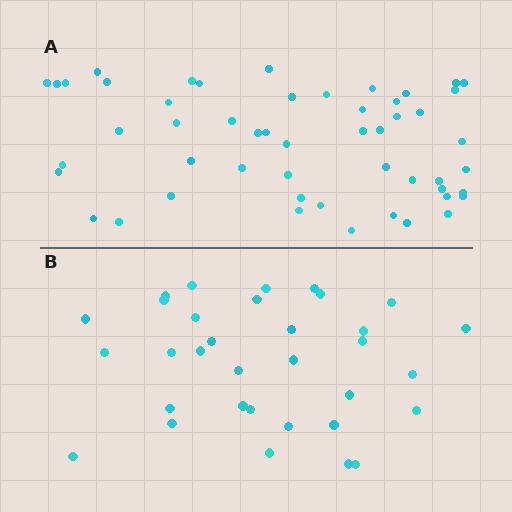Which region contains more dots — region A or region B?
Region A (the top region) has more dots.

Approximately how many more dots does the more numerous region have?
Region A has approximately 20 more dots than region B.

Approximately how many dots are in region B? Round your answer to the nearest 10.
About 30 dots. (The exact count is 33, which rounds to 30.)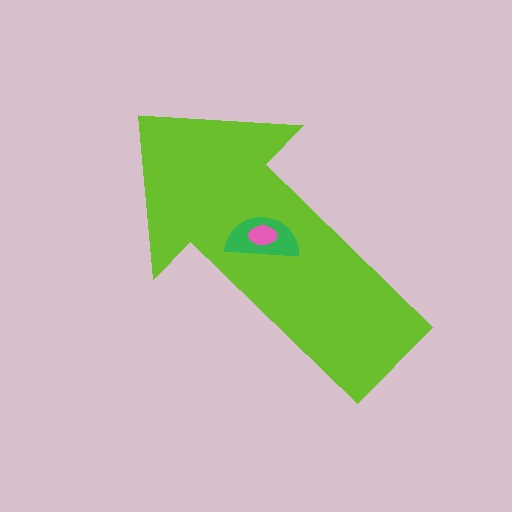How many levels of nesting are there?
3.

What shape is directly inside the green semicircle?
The pink ellipse.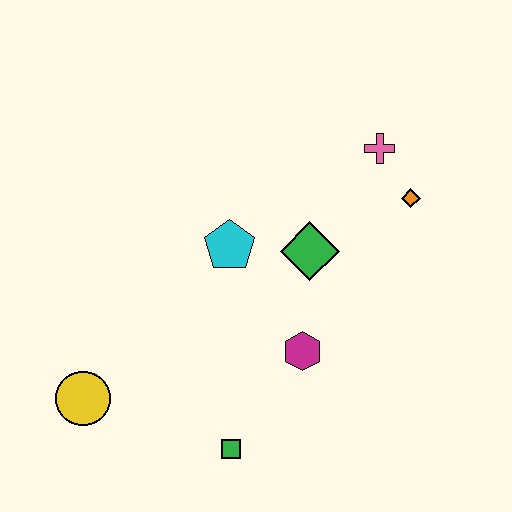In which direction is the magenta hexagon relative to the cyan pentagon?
The magenta hexagon is below the cyan pentagon.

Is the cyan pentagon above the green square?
Yes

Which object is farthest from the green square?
The pink cross is farthest from the green square.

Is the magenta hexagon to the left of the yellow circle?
No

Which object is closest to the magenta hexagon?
The green diamond is closest to the magenta hexagon.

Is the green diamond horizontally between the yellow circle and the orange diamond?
Yes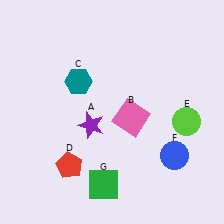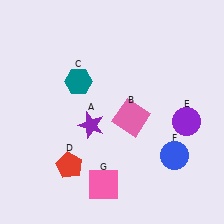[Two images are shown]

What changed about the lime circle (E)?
In Image 1, E is lime. In Image 2, it changed to purple.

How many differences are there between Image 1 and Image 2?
There are 2 differences between the two images.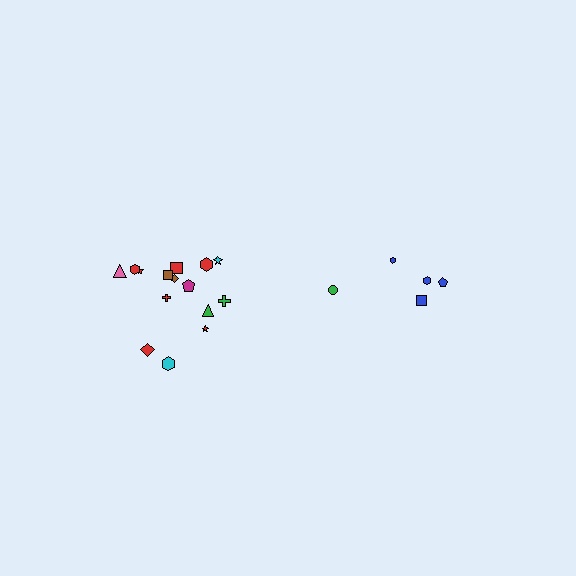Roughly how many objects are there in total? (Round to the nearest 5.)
Roughly 20 objects in total.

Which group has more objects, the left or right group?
The left group.